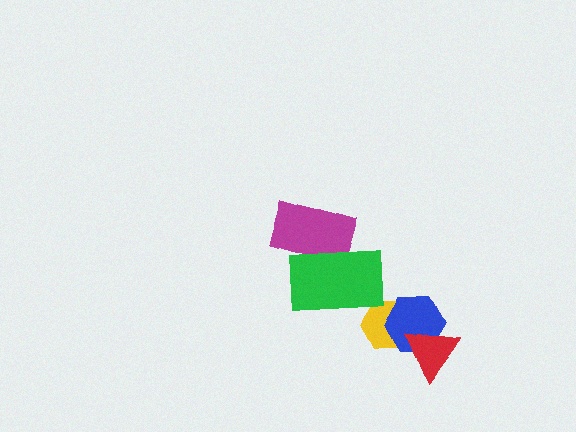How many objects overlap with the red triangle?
2 objects overlap with the red triangle.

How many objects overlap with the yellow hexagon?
2 objects overlap with the yellow hexagon.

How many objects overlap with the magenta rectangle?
1 object overlaps with the magenta rectangle.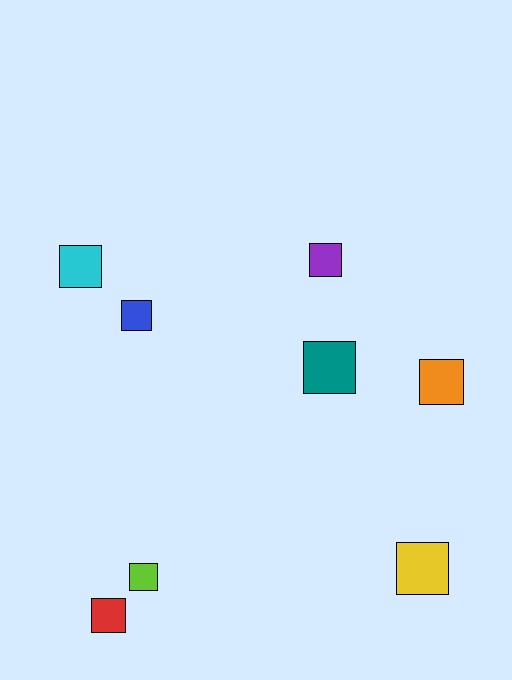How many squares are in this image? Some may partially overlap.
There are 8 squares.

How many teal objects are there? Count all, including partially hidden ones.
There is 1 teal object.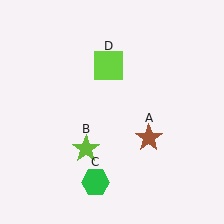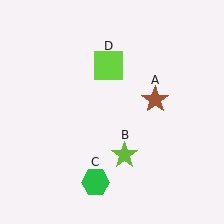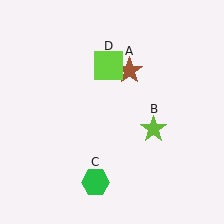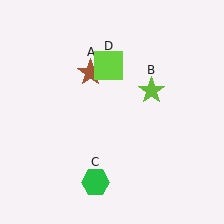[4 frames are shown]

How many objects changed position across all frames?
2 objects changed position: brown star (object A), lime star (object B).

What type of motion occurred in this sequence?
The brown star (object A), lime star (object B) rotated counterclockwise around the center of the scene.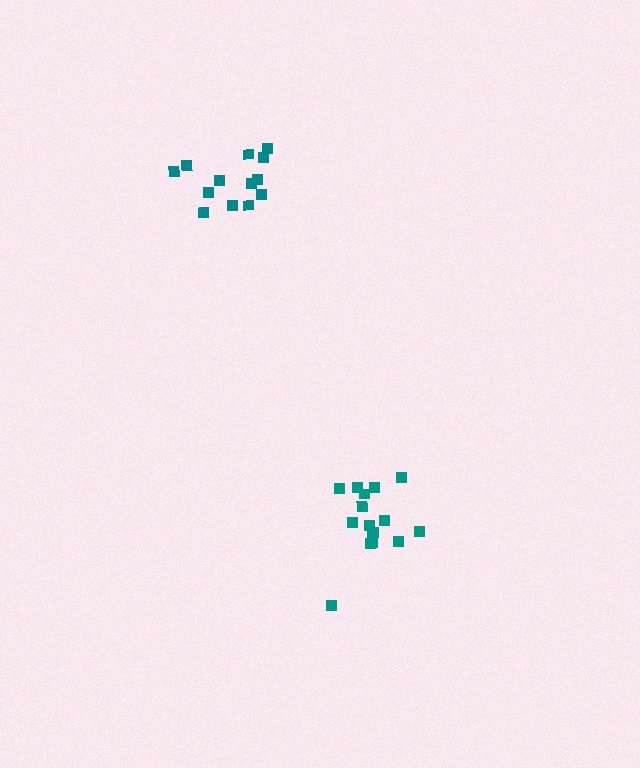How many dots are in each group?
Group 1: 16 dots, Group 2: 13 dots (29 total).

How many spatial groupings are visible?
There are 2 spatial groupings.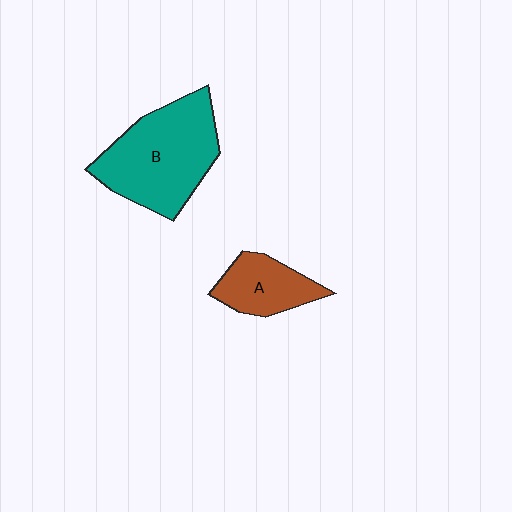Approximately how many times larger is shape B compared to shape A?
Approximately 2.1 times.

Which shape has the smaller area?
Shape A (brown).